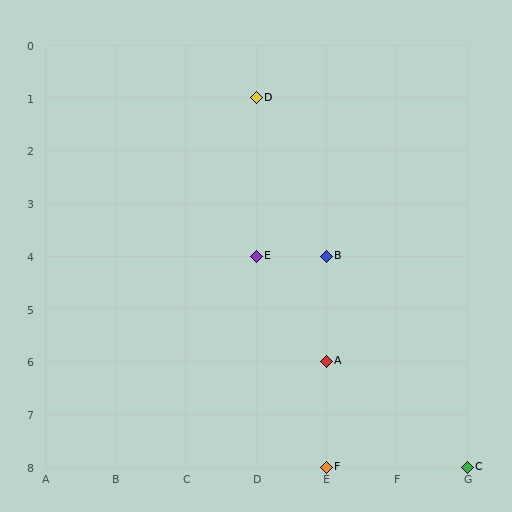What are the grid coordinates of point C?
Point C is at grid coordinates (G, 8).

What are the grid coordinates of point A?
Point A is at grid coordinates (E, 6).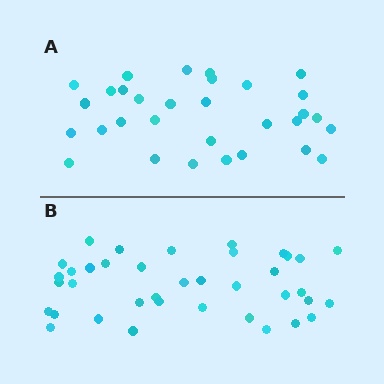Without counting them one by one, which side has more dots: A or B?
Region B (the bottom region) has more dots.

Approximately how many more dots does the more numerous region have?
Region B has roughly 8 or so more dots than region A.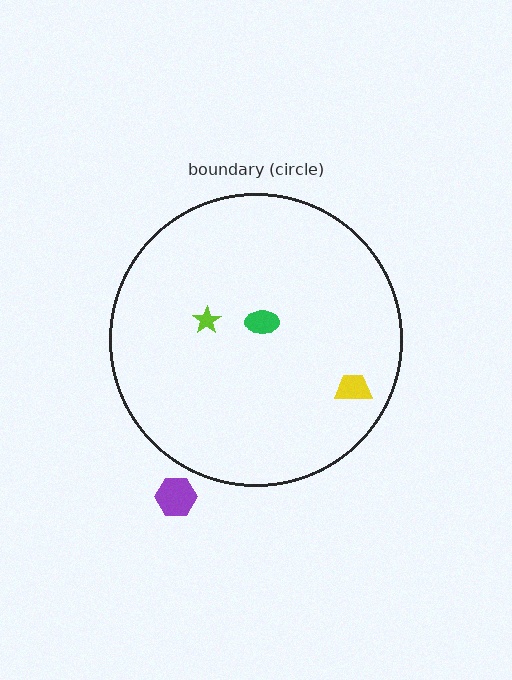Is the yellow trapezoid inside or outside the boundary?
Inside.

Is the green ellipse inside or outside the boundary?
Inside.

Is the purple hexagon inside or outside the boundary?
Outside.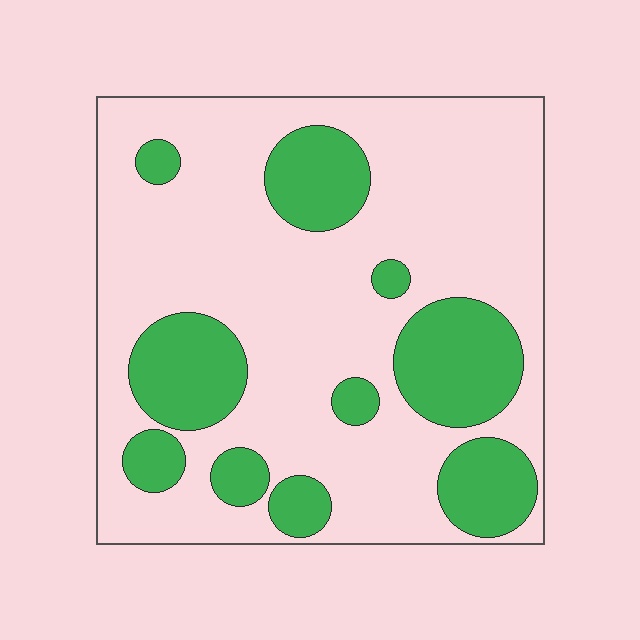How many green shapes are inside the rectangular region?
10.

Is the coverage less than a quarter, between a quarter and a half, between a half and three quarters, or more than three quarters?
Between a quarter and a half.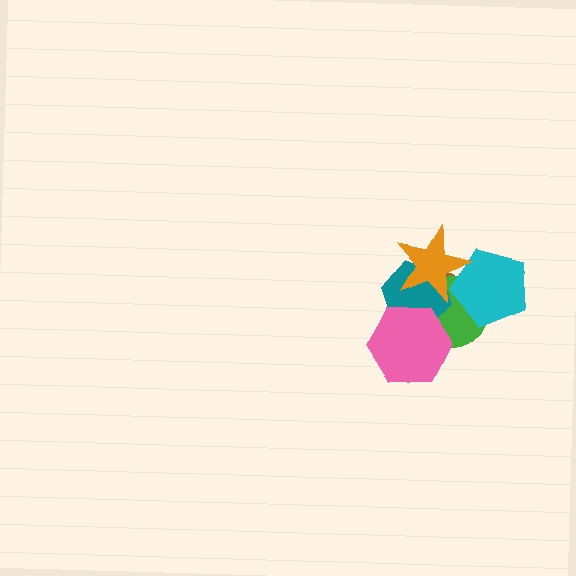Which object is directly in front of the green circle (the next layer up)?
The teal hexagon is directly in front of the green circle.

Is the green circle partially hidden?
Yes, it is partially covered by another shape.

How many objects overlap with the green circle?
5 objects overlap with the green circle.